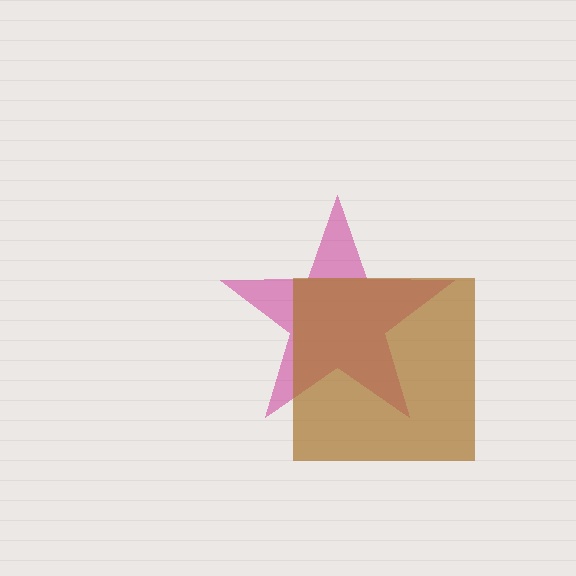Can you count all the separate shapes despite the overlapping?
Yes, there are 2 separate shapes.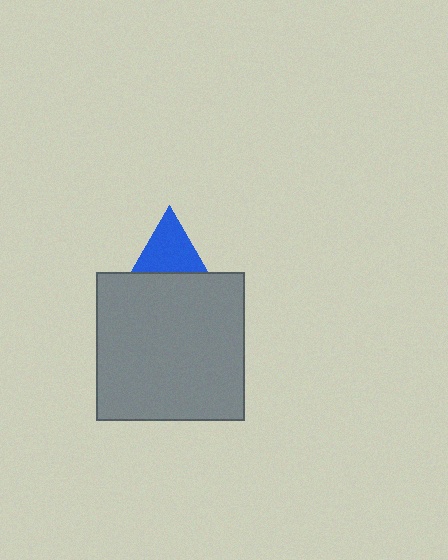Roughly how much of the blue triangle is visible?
A small part of it is visible (roughly 41%).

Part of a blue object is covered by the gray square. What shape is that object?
It is a triangle.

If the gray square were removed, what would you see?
You would see the complete blue triangle.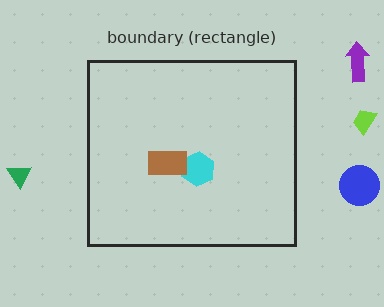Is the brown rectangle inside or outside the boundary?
Inside.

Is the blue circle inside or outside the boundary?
Outside.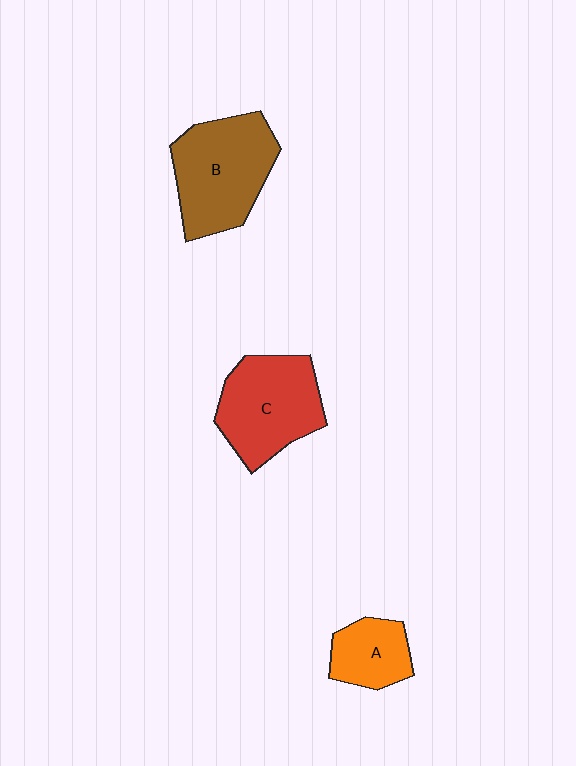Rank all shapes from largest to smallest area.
From largest to smallest: B (brown), C (red), A (orange).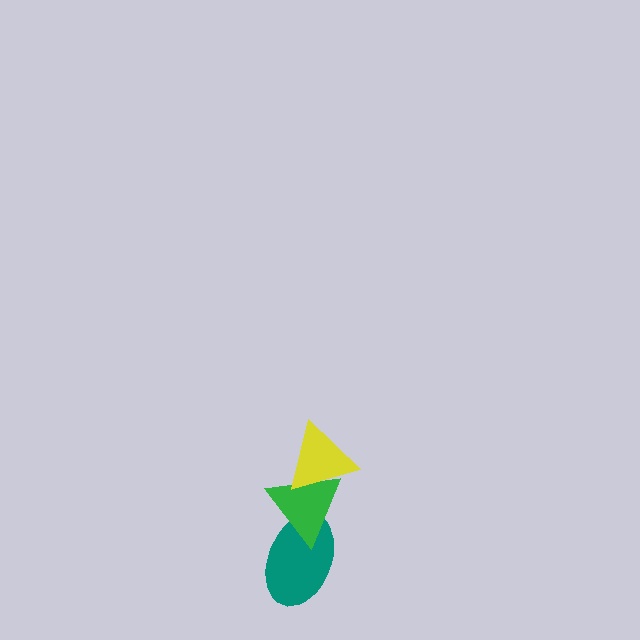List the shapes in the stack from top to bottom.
From top to bottom: the yellow triangle, the green triangle, the teal ellipse.